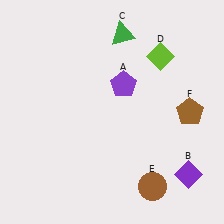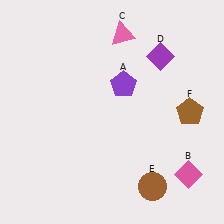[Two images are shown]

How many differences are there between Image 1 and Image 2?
There are 3 differences between the two images.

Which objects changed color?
B changed from purple to pink. C changed from green to pink. D changed from lime to purple.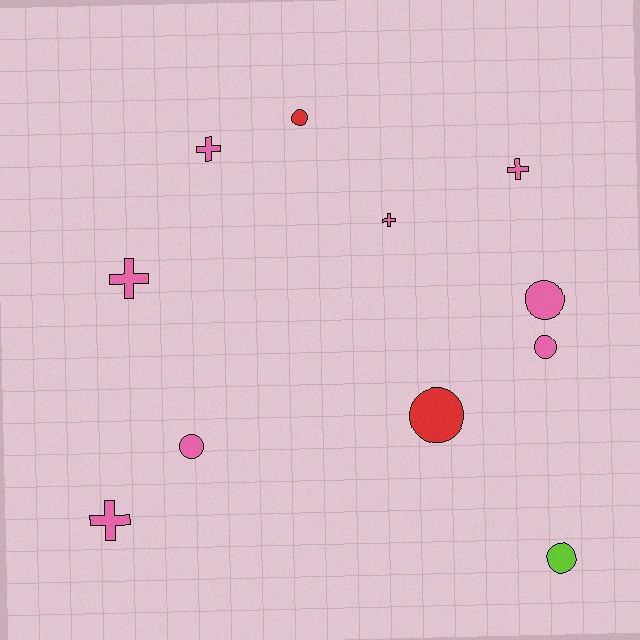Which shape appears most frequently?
Circle, with 6 objects.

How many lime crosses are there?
There are no lime crosses.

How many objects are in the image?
There are 11 objects.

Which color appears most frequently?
Pink, with 8 objects.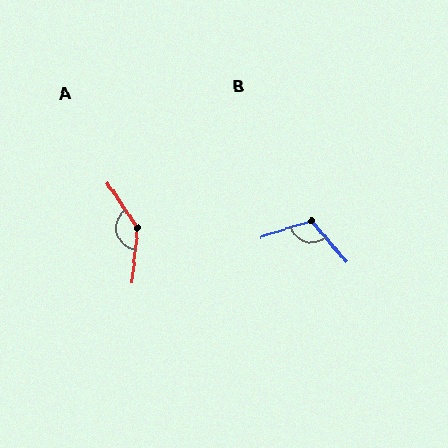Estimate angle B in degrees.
Approximately 112 degrees.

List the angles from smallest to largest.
B (112°), A (141°).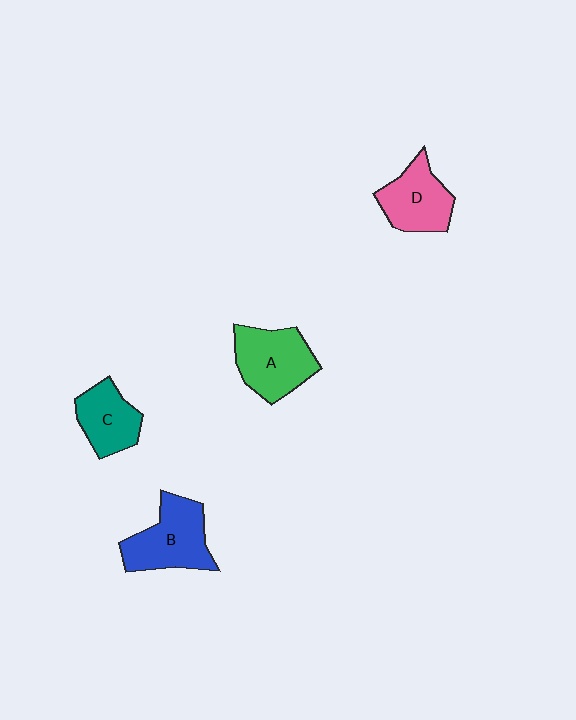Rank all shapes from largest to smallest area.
From largest to smallest: B (blue), A (green), D (pink), C (teal).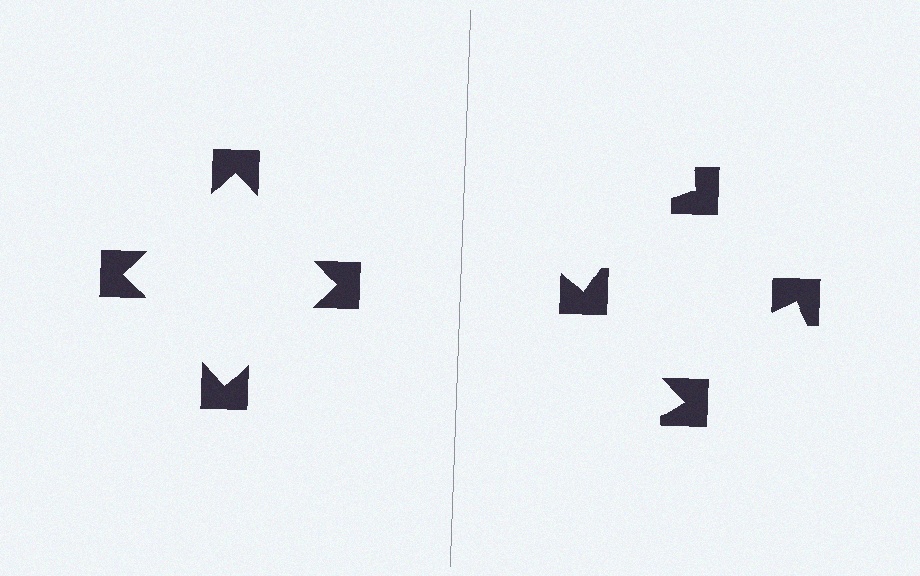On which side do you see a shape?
An illusory square appears on the left side. On the right side the wedge cuts are rotated, so no coherent shape forms.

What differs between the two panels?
The notched squares are positioned identically on both sides; only the wedge orientations differ. On the left they align to a square; on the right they are misaligned.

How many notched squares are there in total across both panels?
8 — 4 on each side.